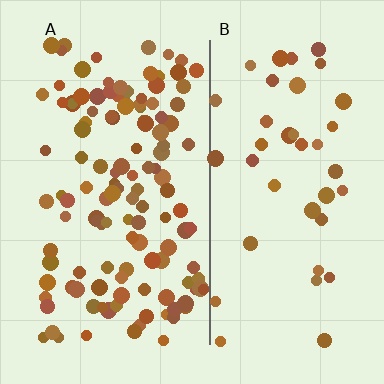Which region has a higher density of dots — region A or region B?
A (the left).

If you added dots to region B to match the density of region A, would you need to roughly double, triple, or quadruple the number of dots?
Approximately triple.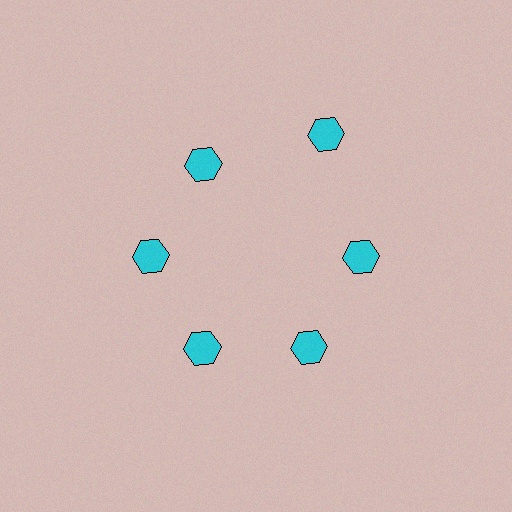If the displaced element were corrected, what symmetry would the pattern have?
It would have 6-fold rotational symmetry — the pattern would map onto itself every 60 degrees.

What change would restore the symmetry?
The symmetry would be restored by moving it inward, back onto the ring so that all 6 hexagons sit at equal angles and equal distance from the center.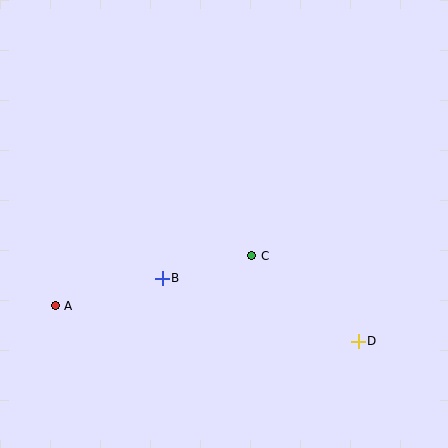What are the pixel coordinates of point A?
Point A is at (55, 306).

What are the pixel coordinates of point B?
Point B is at (162, 278).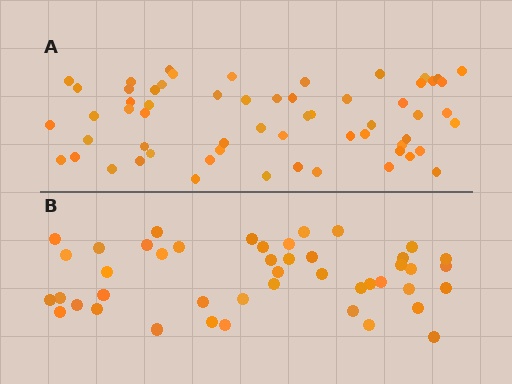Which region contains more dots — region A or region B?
Region A (the top region) has more dots.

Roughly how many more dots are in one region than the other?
Region A has approximately 15 more dots than region B.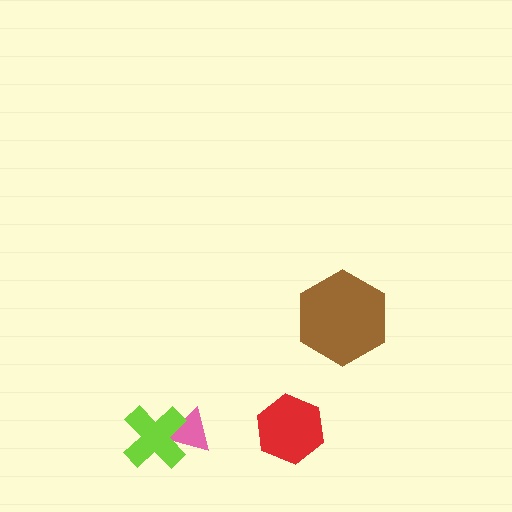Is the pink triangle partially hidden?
Yes, it is partially covered by another shape.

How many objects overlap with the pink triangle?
1 object overlaps with the pink triangle.